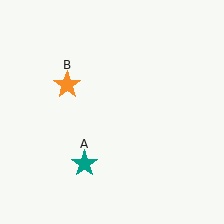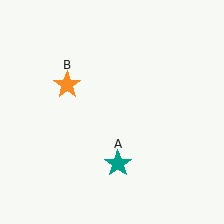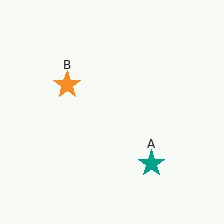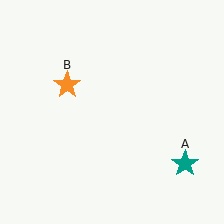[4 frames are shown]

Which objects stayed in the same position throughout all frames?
Orange star (object B) remained stationary.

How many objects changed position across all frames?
1 object changed position: teal star (object A).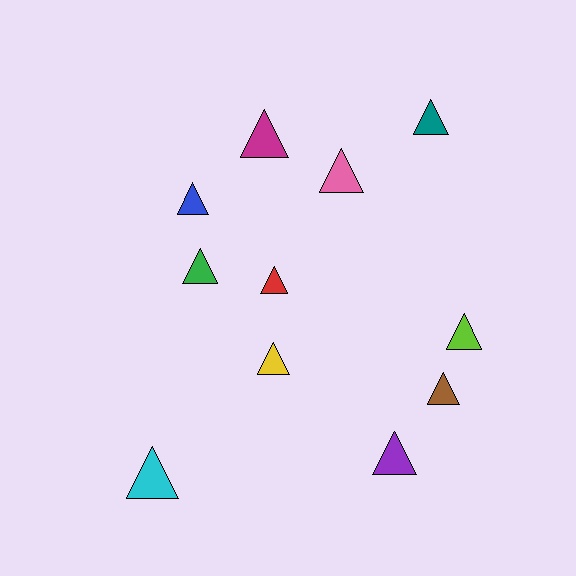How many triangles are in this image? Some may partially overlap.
There are 11 triangles.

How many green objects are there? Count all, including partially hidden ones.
There is 1 green object.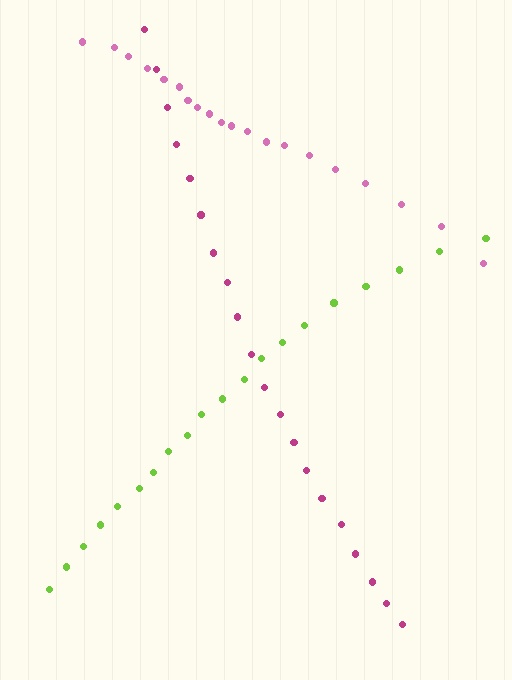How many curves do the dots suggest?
There are 3 distinct paths.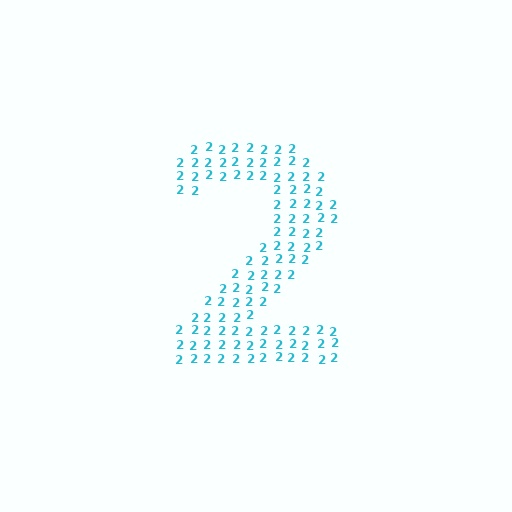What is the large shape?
The large shape is the digit 2.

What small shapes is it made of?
It is made of small digit 2's.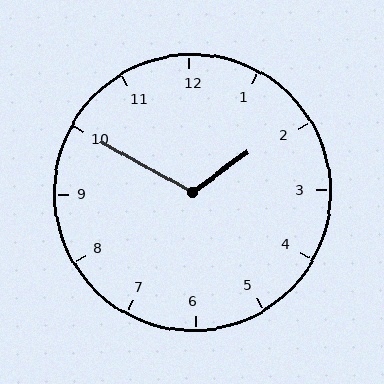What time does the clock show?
1:50.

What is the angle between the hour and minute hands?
Approximately 115 degrees.